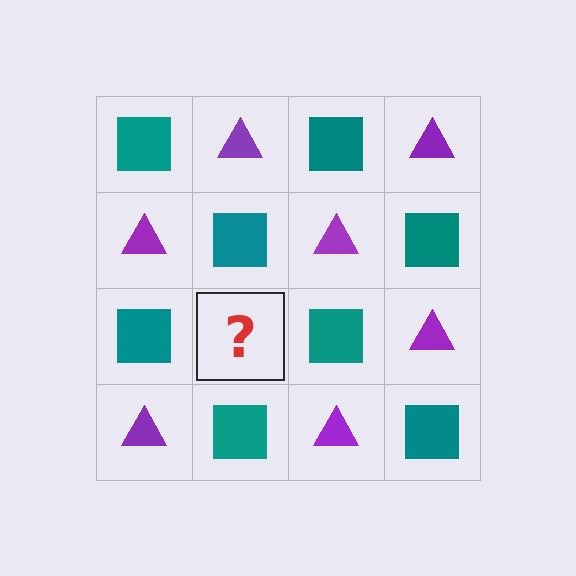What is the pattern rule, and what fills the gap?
The rule is that it alternates teal square and purple triangle in a checkerboard pattern. The gap should be filled with a purple triangle.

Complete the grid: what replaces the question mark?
The question mark should be replaced with a purple triangle.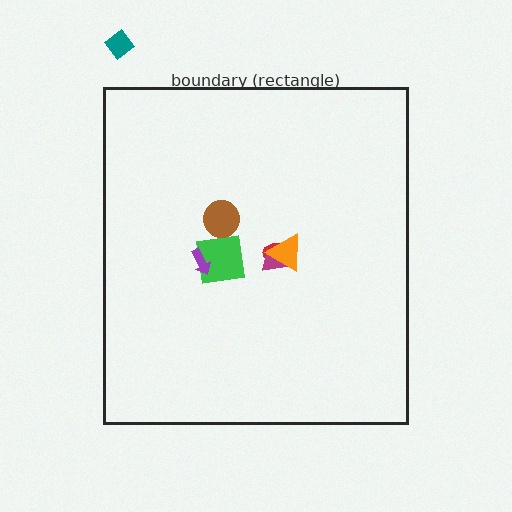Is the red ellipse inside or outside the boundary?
Inside.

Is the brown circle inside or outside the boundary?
Inside.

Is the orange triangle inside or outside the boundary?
Inside.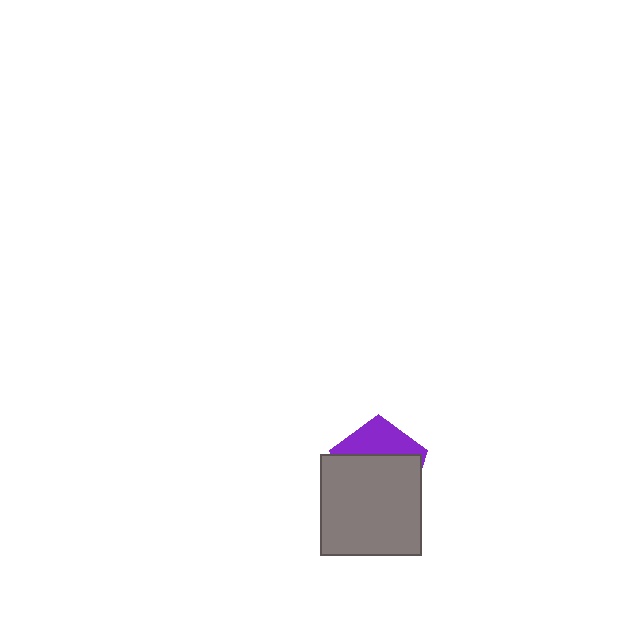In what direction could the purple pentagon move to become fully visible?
The purple pentagon could move up. That would shift it out from behind the gray square entirely.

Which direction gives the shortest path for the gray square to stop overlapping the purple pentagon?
Moving down gives the shortest separation.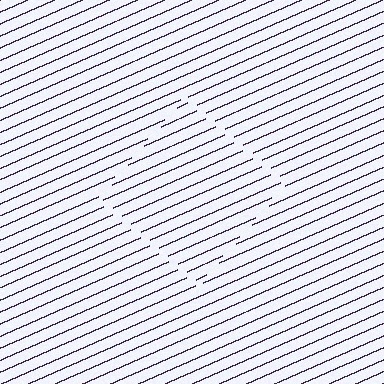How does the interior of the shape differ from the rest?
The interior of the shape contains the same grating, shifted by half a period — the contour is defined by the phase discontinuity where line-ends from the inner and outer gratings abut.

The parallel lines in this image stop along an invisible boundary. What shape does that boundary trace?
An illusory square. The interior of the shape contains the same grating, shifted by half a period — the contour is defined by the phase discontinuity where line-ends from the inner and outer gratings abut.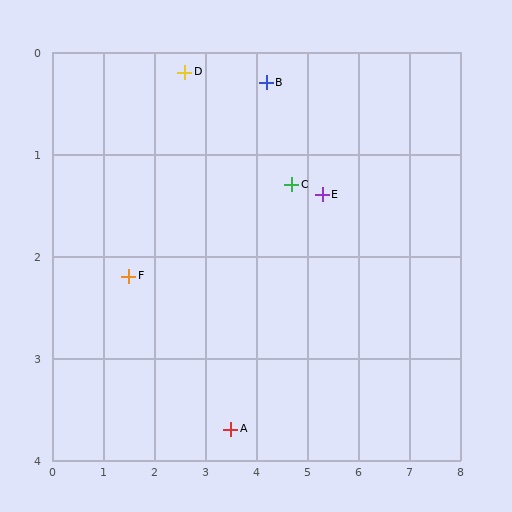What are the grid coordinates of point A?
Point A is at approximately (3.5, 3.7).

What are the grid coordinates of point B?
Point B is at approximately (4.2, 0.3).